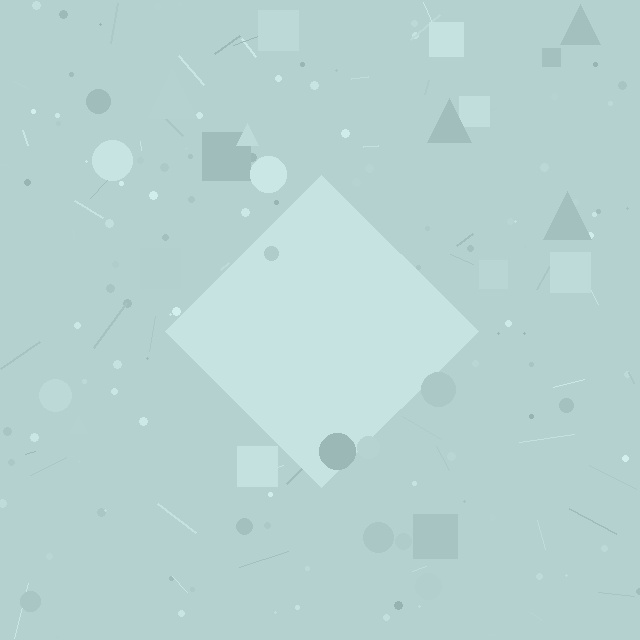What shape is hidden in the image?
A diamond is hidden in the image.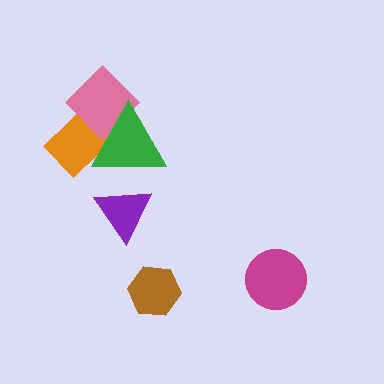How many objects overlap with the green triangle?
3 objects overlap with the green triangle.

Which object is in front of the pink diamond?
The green triangle is in front of the pink diamond.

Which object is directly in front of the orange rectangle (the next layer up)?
The pink diamond is directly in front of the orange rectangle.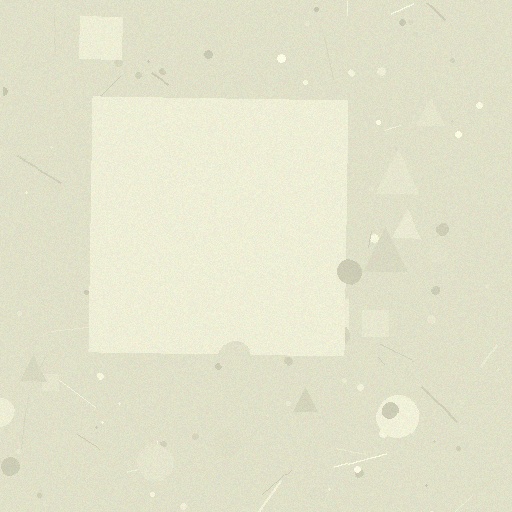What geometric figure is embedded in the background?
A square is embedded in the background.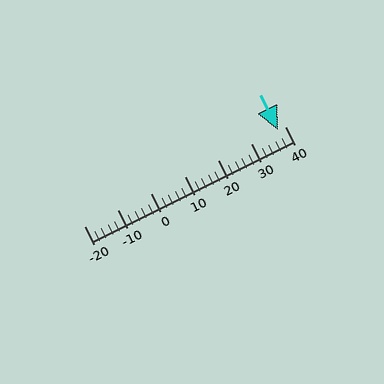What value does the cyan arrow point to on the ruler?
The cyan arrow points to approximately 38.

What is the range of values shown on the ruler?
The ruler shows values from -20 to 40.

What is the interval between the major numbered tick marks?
The major tick marks are spaced 10 units apart.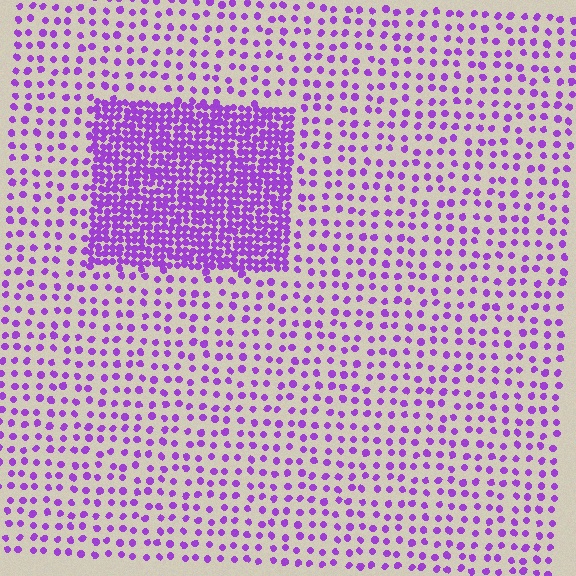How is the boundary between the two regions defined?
The boundary is defined by a change in element density (approximately 3.1x ratio). All elements are the same color, size, and shape.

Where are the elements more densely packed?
The elements are more densely packed inside the rectangle boundary.